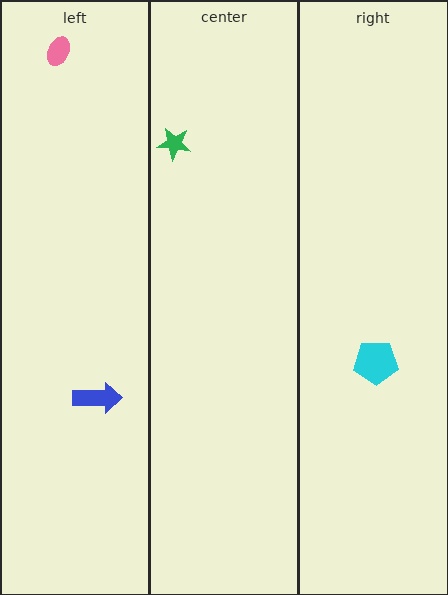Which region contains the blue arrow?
The left region.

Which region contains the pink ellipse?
The left region.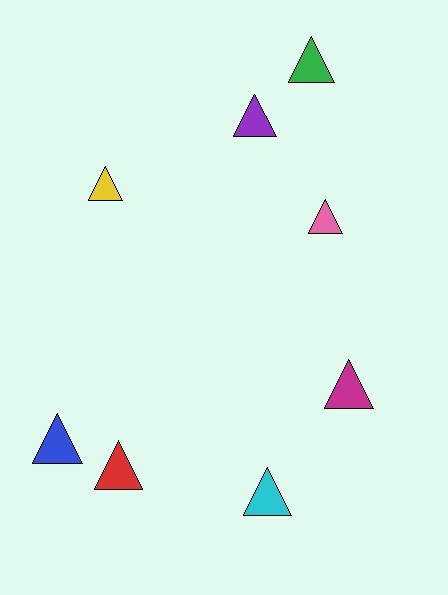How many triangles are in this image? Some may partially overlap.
There are 8 triangles.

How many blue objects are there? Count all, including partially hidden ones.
There is 1 blue object.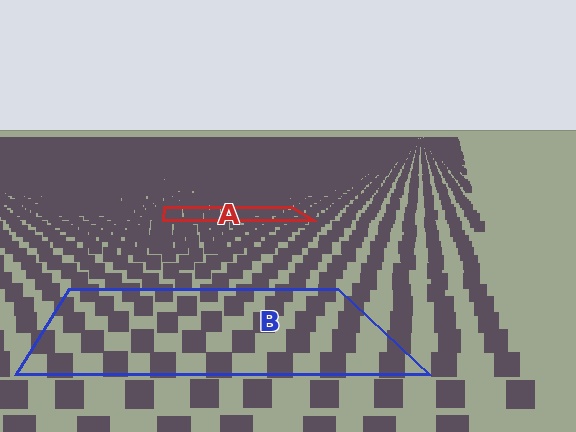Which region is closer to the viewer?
Region B is closer. The texture elements there are larger and more spread out.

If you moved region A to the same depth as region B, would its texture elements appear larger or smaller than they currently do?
They would appear larger. At a closer depth, the same texture elements are projected at a bigger on-screen size.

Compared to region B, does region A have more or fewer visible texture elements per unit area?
Region A has more texture elements per unit area — they are packed more densely because it is farther away.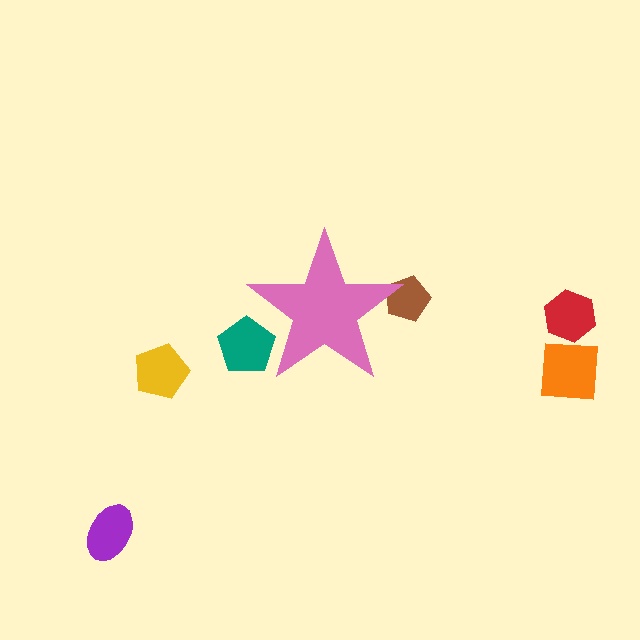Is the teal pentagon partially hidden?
Yes, the teal pentagon is partially hidden behind the pink star.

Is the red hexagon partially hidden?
No, the red hexagon is fully visible.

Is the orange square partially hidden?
No, the orange square is fully visible.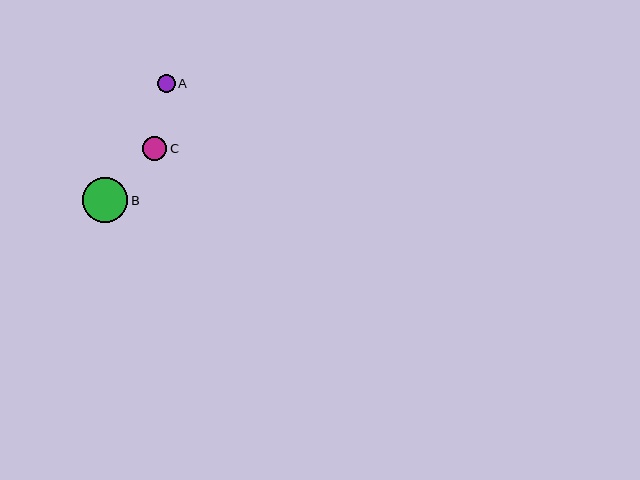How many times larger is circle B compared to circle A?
Circle B is approximately 2.5 times the size of circle A.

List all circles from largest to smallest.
From largest to smallest: B, C, A.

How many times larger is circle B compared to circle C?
Circle B is approximately 1.9 times the size of circle C.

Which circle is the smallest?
Circle A is the smallest with a size of approximately 18 pixels.